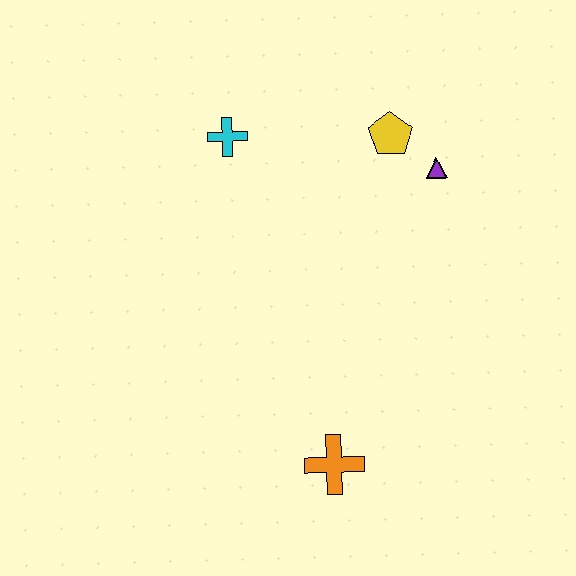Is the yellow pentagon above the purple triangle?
Yes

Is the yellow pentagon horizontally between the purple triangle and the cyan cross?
Yes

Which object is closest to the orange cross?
The purple triangle is closest to the orange cross.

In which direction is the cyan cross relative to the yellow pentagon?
The cyan cross is to the left of the yellow pentagon.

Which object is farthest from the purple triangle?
The orange cross is farthest from the purple triangle.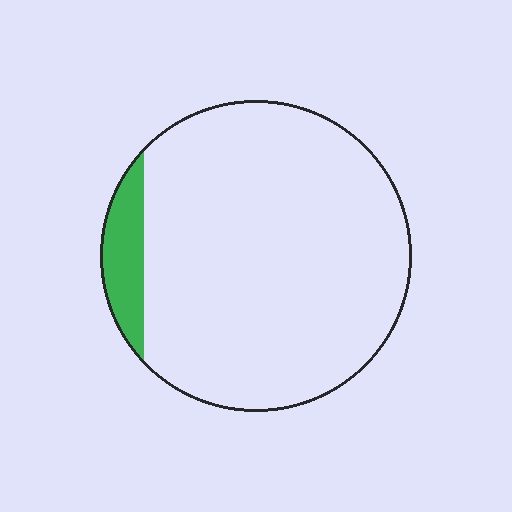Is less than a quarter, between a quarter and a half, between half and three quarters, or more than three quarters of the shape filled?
Less than a quarter.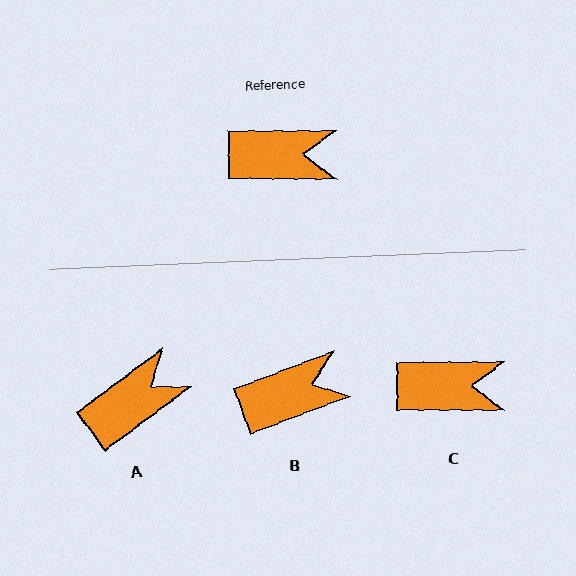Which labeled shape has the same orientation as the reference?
C.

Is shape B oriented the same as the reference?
No, it is off by about 21 degrees.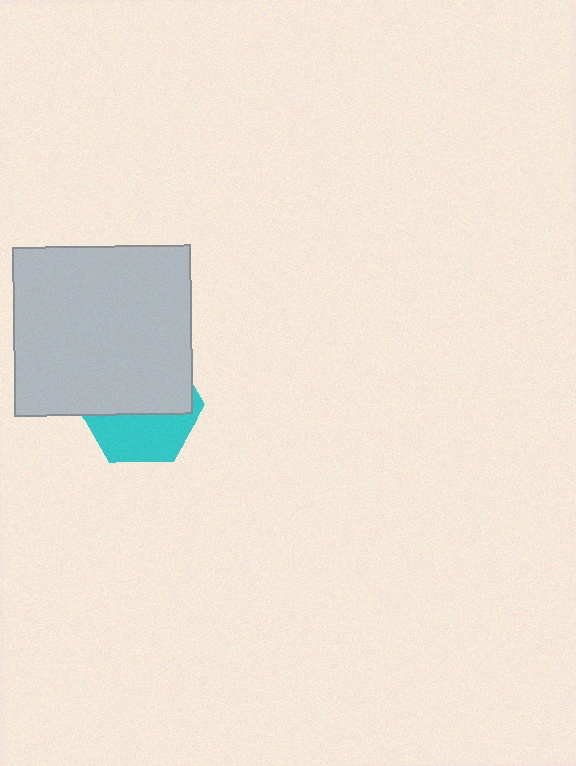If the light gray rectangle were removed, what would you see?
You would see the complete cyan hexagon.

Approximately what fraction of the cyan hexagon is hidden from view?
Roughly 59% of the cyan hexagon is hidden behind the light gray rectangle.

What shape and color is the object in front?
The object in front is a light gray rectangle.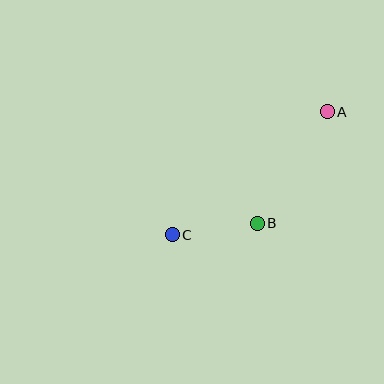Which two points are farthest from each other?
Points A and C are farthest from each other.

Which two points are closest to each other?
Points B and C are closest to each other.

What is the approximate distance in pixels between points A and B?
The distance between A and B is approximately 131 pixels.